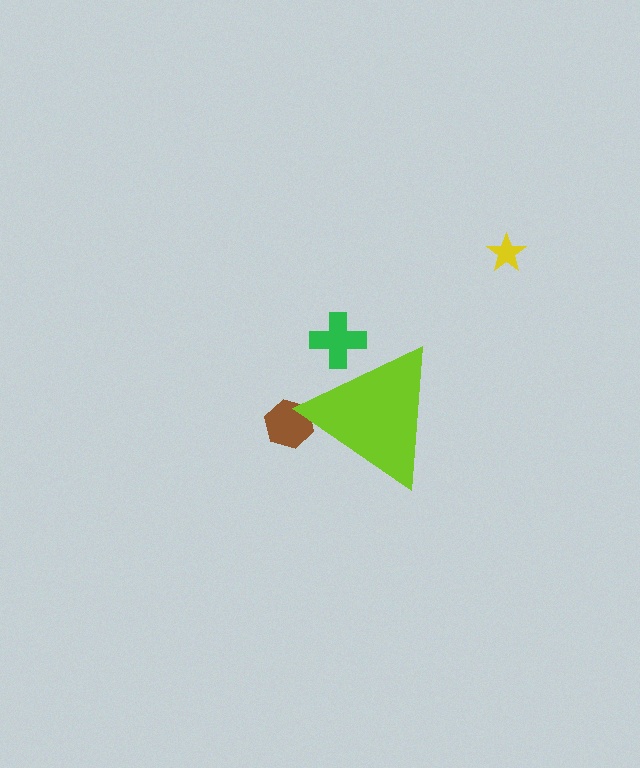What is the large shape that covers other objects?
A lime triangle.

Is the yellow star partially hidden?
No, the yellow star is fully visible.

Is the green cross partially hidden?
Yes, the green cross is partially hidden behind the lime triangle.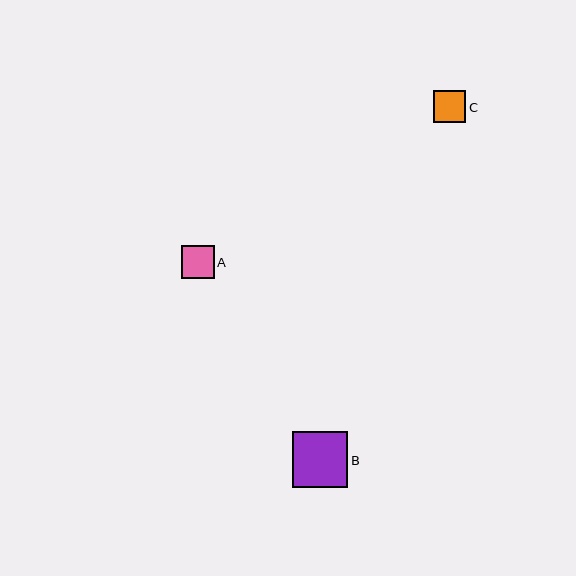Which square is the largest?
Square B is the largest with a size of approximately 55 pixels.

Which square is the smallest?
Square C is the smallest with a size of approximately 33 pixels.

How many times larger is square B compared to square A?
Square B is approximately 1.7 times the size of square A.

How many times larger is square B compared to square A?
Square B is approximately 1.7 times the size of square A.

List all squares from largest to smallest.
From largest to smallest: B, A, C.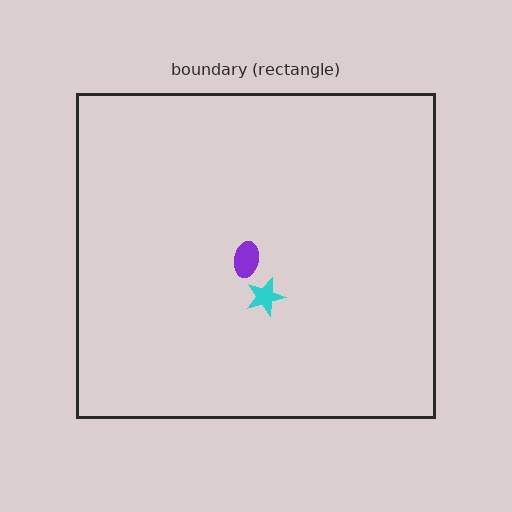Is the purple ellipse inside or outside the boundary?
Inside.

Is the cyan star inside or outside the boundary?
Inside.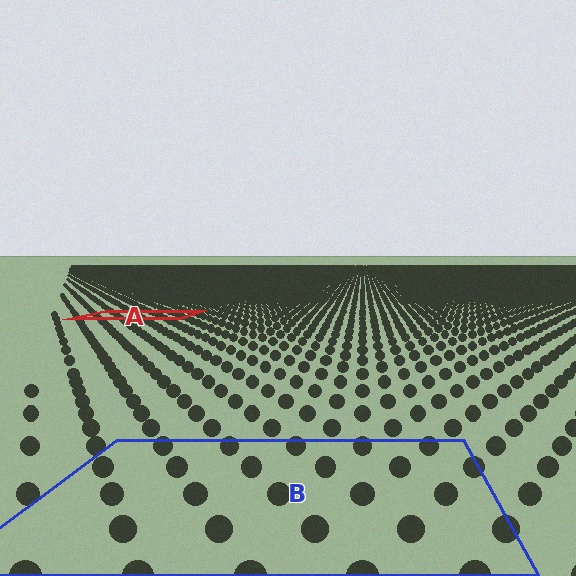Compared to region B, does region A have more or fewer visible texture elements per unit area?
Region A has more texture elements per unit area — they are packed more densely because it is farther away.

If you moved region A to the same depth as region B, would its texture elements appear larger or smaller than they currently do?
They would appear larger. At a closer depth, the same texture elements are projected at a bigger on-screen size.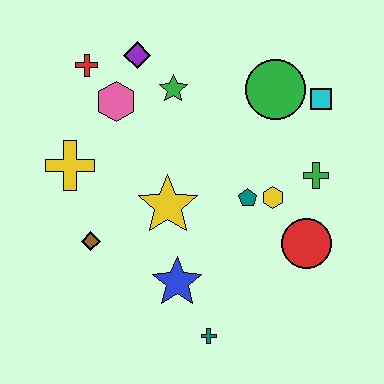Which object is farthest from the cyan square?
The brown diamond is farthest from the cyan square.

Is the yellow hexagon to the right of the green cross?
No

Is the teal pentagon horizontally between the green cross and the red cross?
Yes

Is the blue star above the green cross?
No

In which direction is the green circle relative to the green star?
The green circle is to the right of the green star.